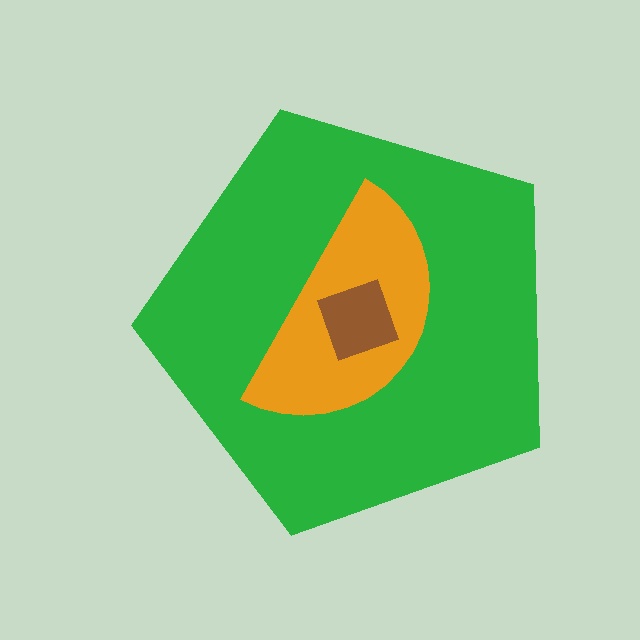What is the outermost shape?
The green pentagon.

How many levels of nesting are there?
3.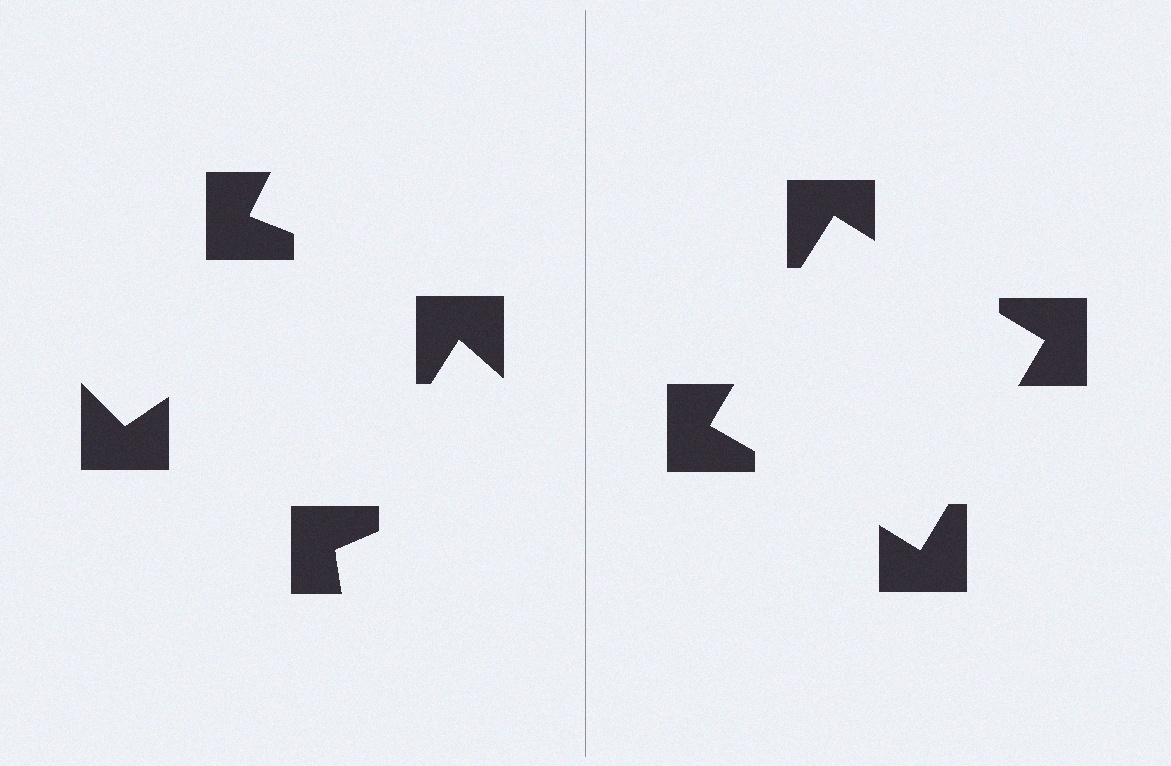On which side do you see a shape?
An illusory square appears on the right side. On the left side the wedge cuts are rotated, so no coherent shape forms.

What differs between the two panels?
The notched squares are positioned identically on both sides; only the wedge orientations differ. On the right they align to a square; on the left they are misaligned.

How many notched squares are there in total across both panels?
8 — 4 on each side.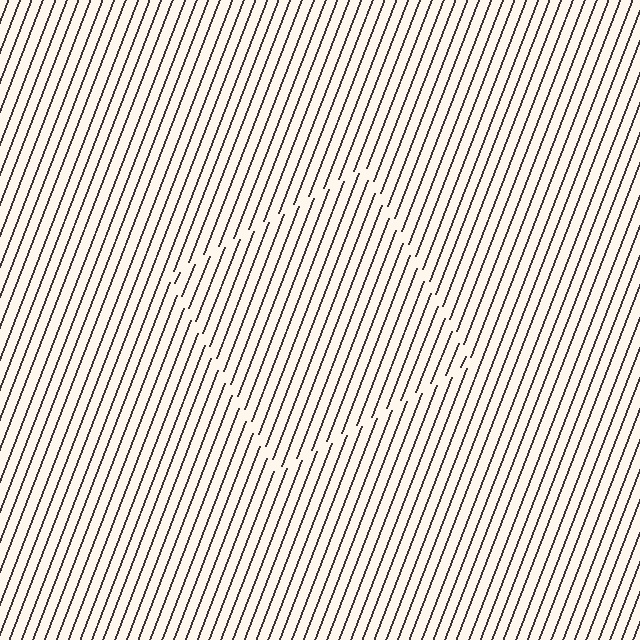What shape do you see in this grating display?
An illusory square. The interior of the shape contains the same grating, shifted by half a period — the contour is defined by the phase discontinuity where line-ends from the inner and outer gratings abut.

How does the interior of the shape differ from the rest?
The interior of the shape contains the same grating, shifted by half a period — the contour is defined by the phase discontinuity where line-ends from the inner and outer gratings abut.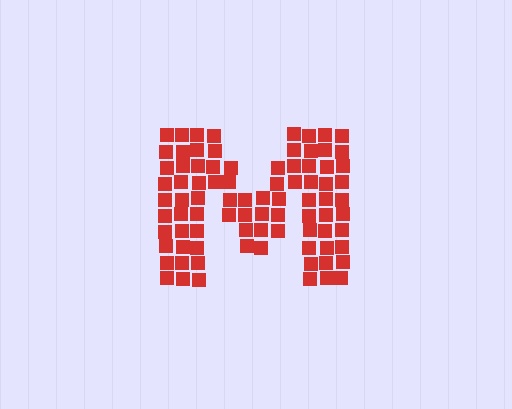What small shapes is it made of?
It is made of small squares.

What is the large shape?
The large shape is the letter M.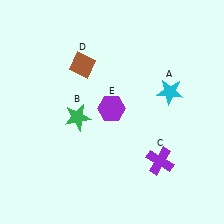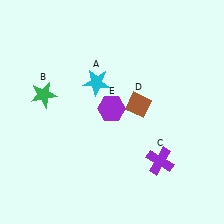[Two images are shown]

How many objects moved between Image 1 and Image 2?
3 objects moved between the two images.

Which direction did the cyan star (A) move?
The cyan star (A) moved left.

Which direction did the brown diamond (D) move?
The brown diamond (D) moved right.